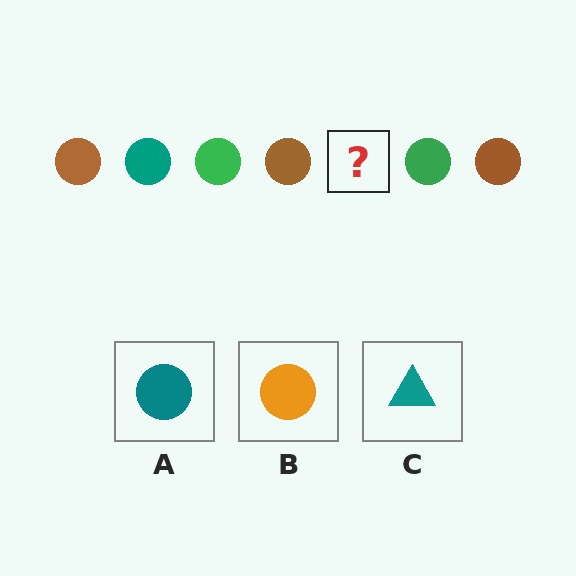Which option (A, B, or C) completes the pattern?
A.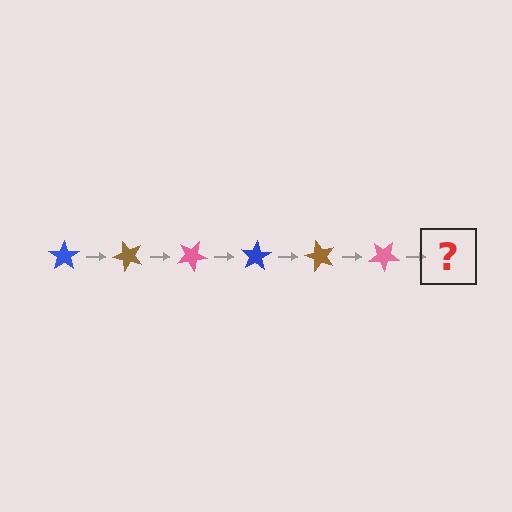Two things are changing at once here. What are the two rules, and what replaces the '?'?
The two rules are that it rotates 50 degrees each step and the color cycles through blue, brown, and pink. The '?' should be a blue star, rotated 300 degrees from the start.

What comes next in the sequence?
The next element should be a blue star, rotated 300 degrees from the start.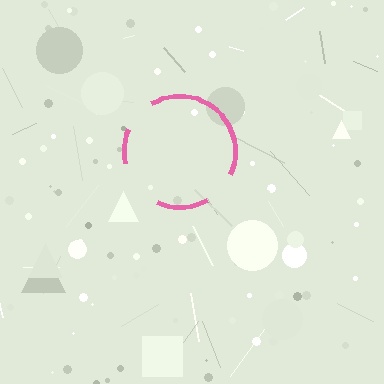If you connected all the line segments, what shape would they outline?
They would outline a circle.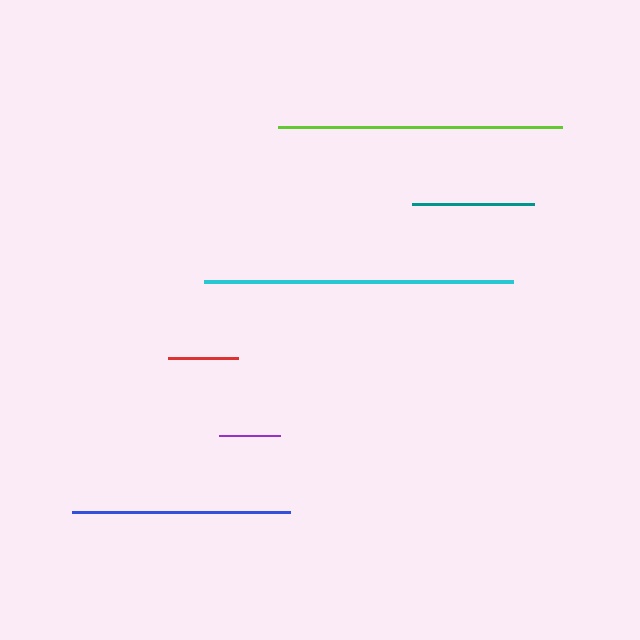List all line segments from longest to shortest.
From longest to shortest: cyan, lime, blue, teal, red, purple.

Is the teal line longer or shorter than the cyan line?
The cyan line is longer than the teal line.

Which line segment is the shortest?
The purple line is the shortest at approximately 61 pixels.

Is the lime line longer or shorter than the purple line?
The lime line is longer than the purple line.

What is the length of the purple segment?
The purple segment is approximately 61 pixels long.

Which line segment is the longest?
The cyan line is the longest at approximately 309 pixels.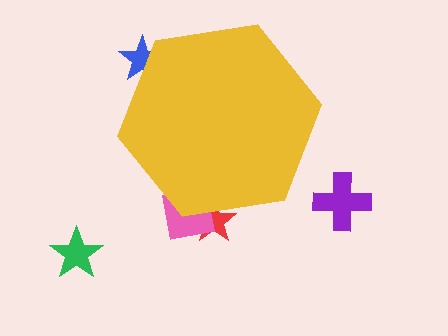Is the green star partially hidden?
No, the green star is fully visible.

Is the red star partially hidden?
Yes, the red star is partially hidden behind the yellow hexagon.